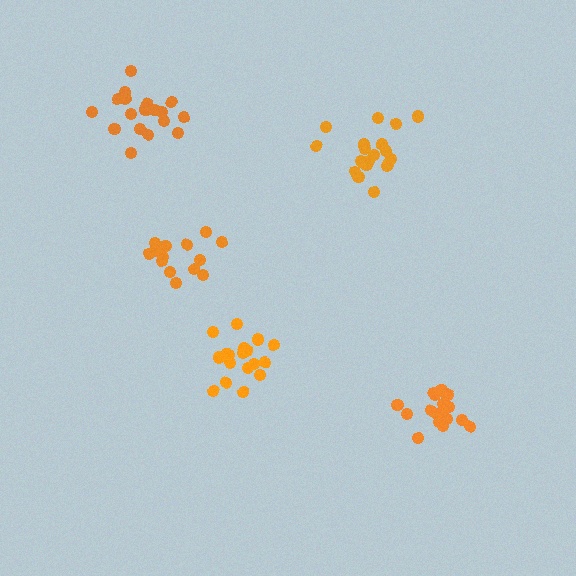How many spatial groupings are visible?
There are 5 spatial groupings.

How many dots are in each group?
Group 1: 18 dots, Group 2: 14 dots, Group 3: 18 dots, Group 4: 18 dots, Group 5: 20 dots (88 total).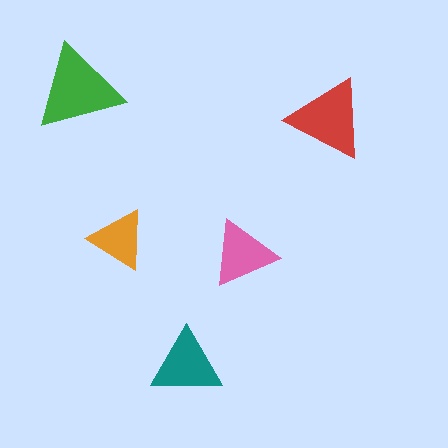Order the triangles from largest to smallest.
the green one, the red one, the teal one, the pink one, the orange one.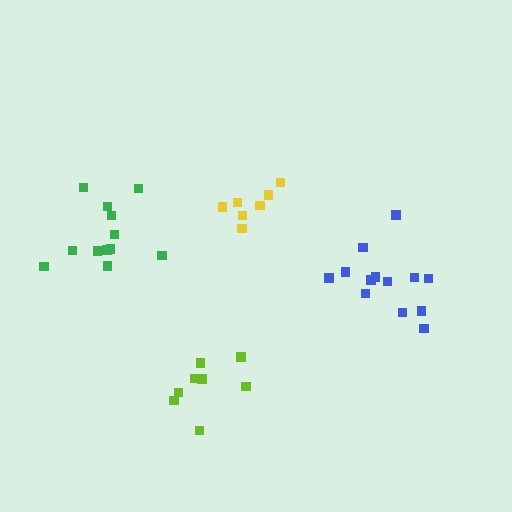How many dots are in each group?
Group 1: 12 dots, Group 2: 7 dots, Group 3: 13 dots, Group 4: 8 dots (40 total).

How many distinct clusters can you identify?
There are 4 distinct clusters.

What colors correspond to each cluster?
The clusters are colored: green, yellow, blue, lime.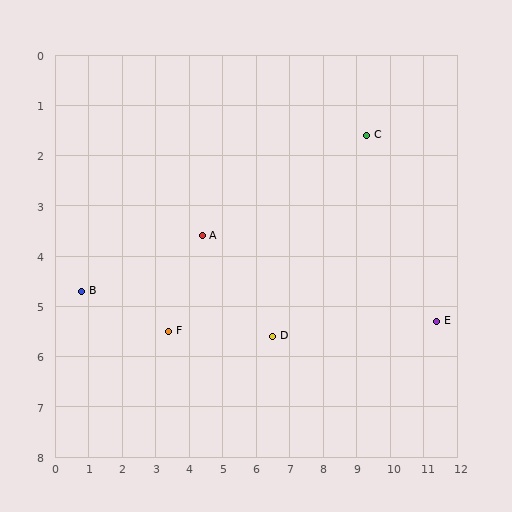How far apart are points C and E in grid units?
Points C and E are about 4.3 grid units apart.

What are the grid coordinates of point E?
Point E is at approximately (11.4, 5.3).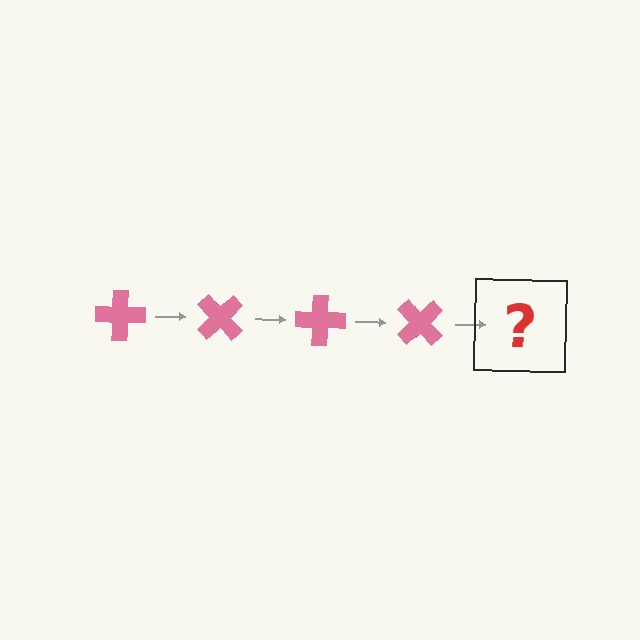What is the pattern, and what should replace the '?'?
The pattern is that the cross rotates 45 degrees each step. The '?' should be a pink cross rotated 180 degrees.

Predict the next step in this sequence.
The next step is a pink cross rotated 180 degrees.